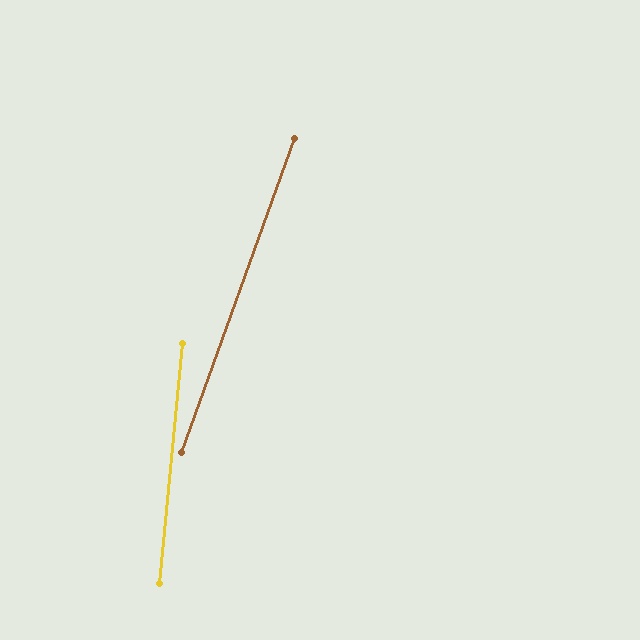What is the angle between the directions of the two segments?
Approximately 14 degrees.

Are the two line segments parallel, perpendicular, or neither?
Neither parallel nor perpendicular — they differ by about 14°.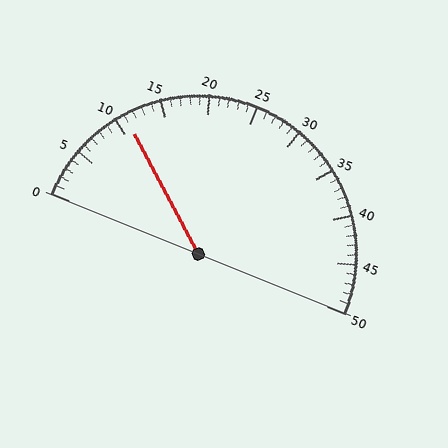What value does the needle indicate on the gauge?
The needle indicates approximately 11.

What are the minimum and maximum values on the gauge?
The gauge ranges from 0 to 50.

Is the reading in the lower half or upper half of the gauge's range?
The reading is in the lower half of the range (0 to 50).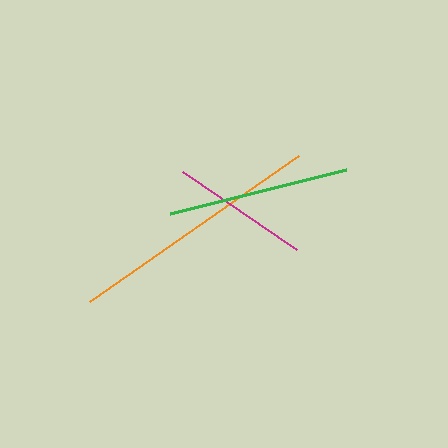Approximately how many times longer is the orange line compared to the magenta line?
The orange line is approximately 1.8 times the length of the magenta line.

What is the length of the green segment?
The green segment is approximately 181 pixels long.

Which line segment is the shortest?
The magenta line is the shortest at approximately 138 pixels.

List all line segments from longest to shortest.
From longest to shortest: orange, green, magenta.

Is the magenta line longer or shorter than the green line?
The green line is longer than the magenta line.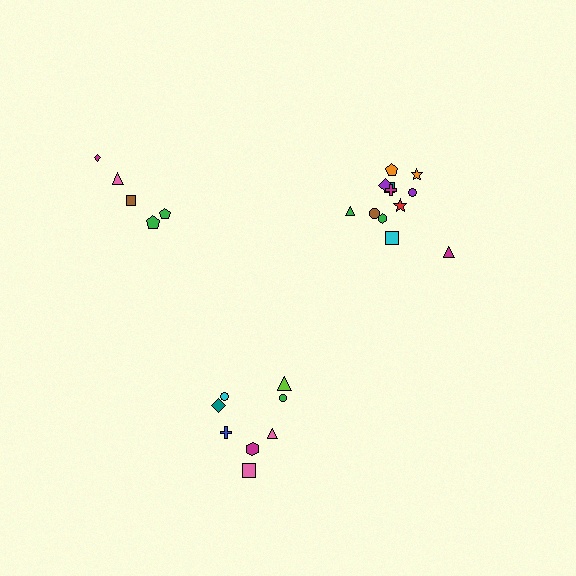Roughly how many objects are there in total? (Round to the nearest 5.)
Roughly 25 objects in total.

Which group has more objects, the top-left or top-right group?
The top-right group.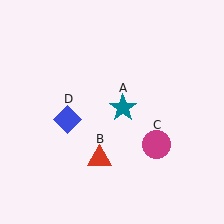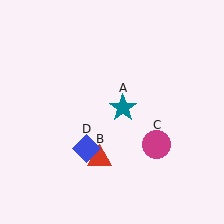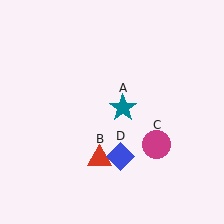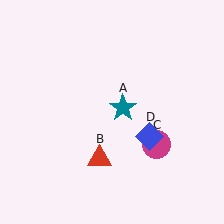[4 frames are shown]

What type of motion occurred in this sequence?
The blue diamond (object D) rotated counterclockwise around the center of the scene.